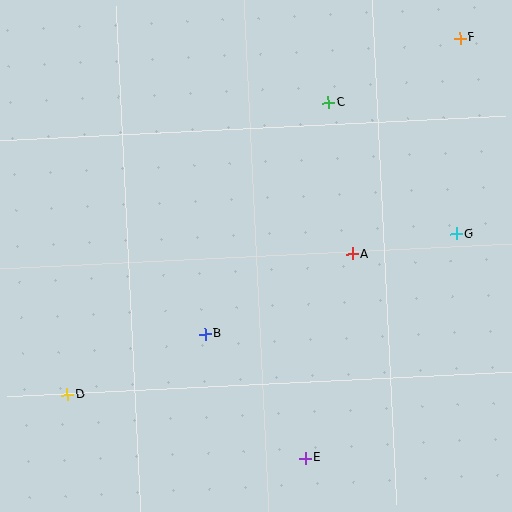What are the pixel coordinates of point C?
Point C is at (328, 102).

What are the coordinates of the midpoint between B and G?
The midpoint between B and G is at (331, 284).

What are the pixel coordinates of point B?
Point B is at (205, 334).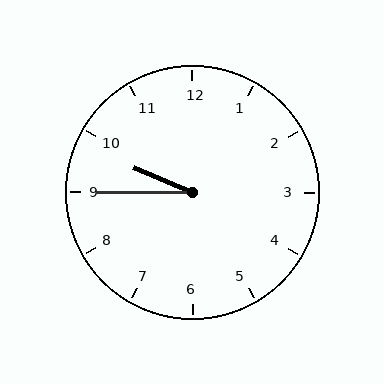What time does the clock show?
9:45.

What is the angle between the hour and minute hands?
Approximately 22 degrees.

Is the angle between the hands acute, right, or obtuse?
It is acute.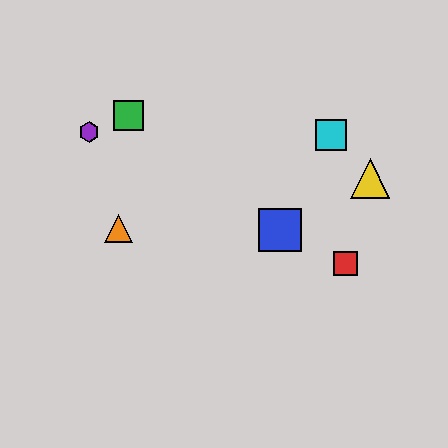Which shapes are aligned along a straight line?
The red square, the blue square, the purple hexagon are aligned along a straight line.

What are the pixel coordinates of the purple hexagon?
The purple hexagon is at (89, 132).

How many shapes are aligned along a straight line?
3 shapes (the red square, the blue square, the purple hexagon) are aligned along a straight line.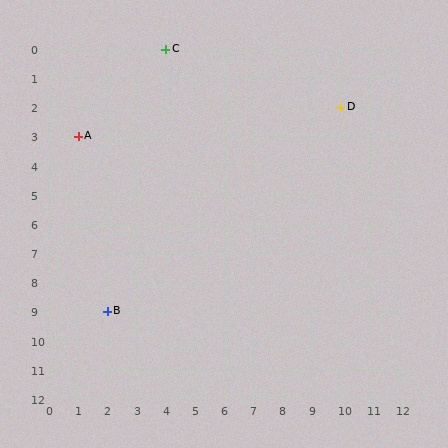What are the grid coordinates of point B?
Point B is at grid coordinates (2, 9).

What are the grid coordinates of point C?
Point C is at grid coordinates (4, 0).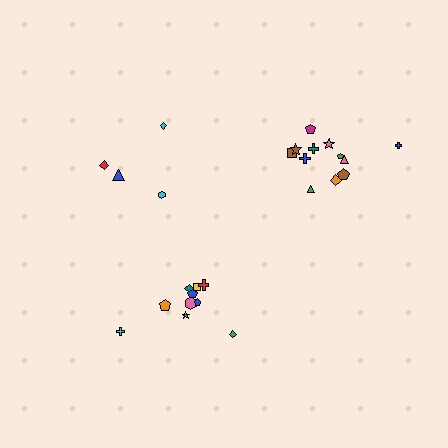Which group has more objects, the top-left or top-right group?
The top-right group.